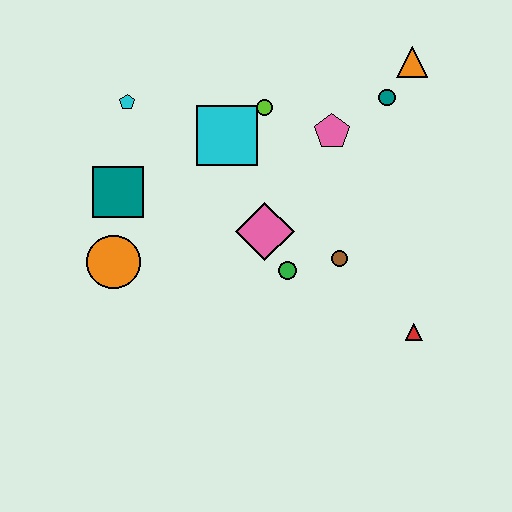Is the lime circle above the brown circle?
Yes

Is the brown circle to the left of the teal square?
No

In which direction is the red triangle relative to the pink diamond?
The red triangle is to the right of the pink diamond.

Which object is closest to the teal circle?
The orange triangle is closest to the teal circle.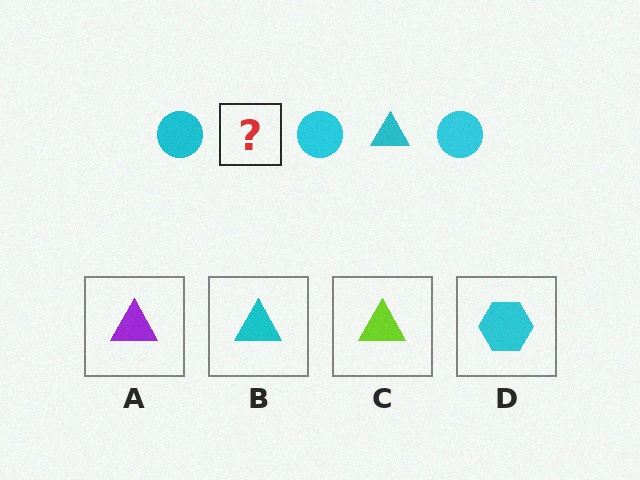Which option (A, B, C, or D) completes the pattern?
B.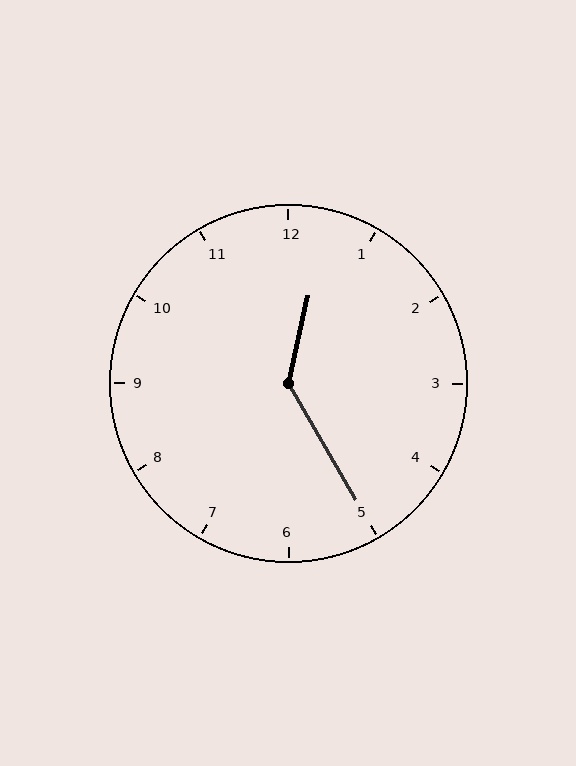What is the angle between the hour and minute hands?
Approximately 138 degrees.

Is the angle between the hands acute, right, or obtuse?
It is obtuse.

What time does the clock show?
12:25.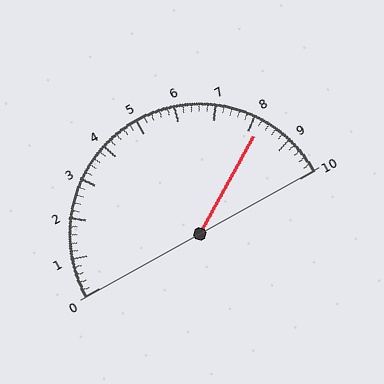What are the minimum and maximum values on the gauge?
The gauge ranges from 0 to 10.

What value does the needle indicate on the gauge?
The needle indicates approximately 8.2.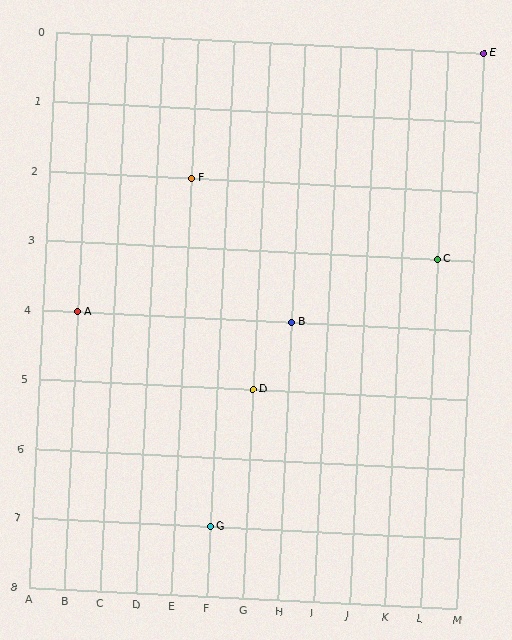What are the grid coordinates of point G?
Point G is at grid coordinates (F, 7).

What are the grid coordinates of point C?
Point C is at grid coordinates (L, 3).